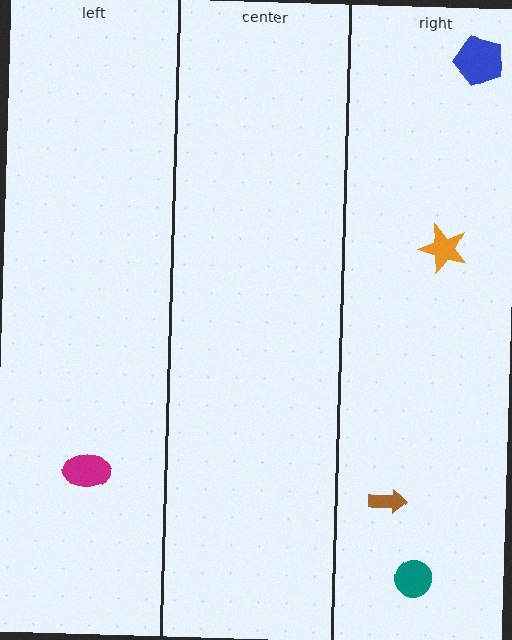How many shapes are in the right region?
4.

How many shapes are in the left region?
1.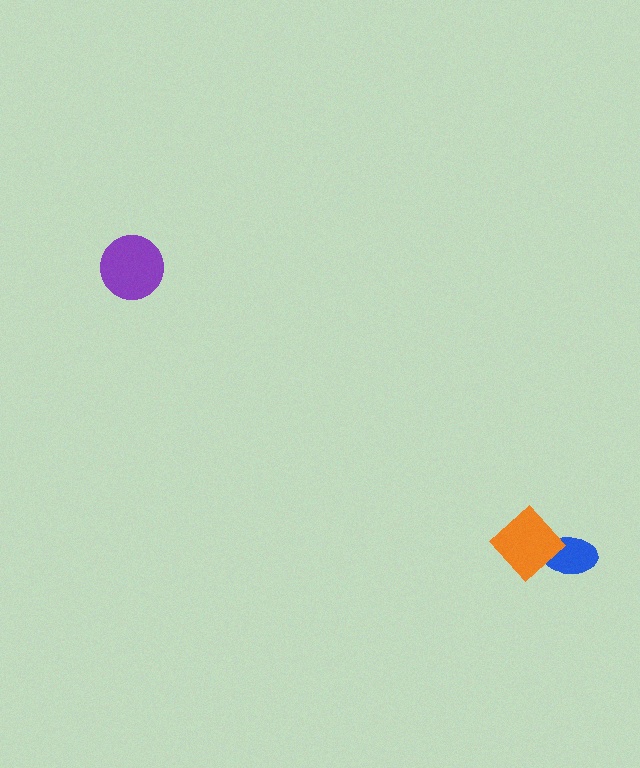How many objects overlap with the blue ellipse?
1 object overlaps with the blue ellipse.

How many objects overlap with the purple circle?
0 objects overlap with the purple circle.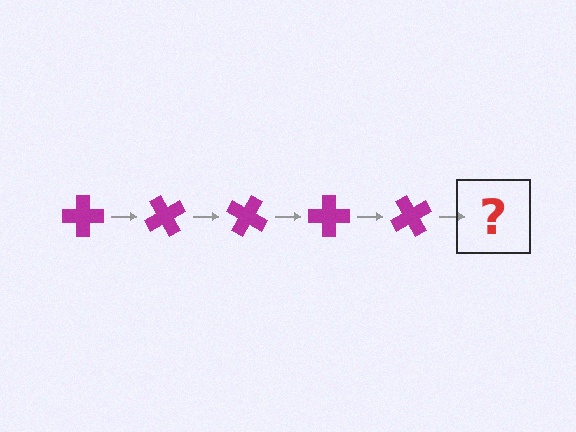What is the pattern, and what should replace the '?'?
The pattern is that the cross rotates 60 degrees each step. The '?' should be a magenta cross rotated 300 degrees.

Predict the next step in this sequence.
The next step is a magenta cross rotated 300 degrees.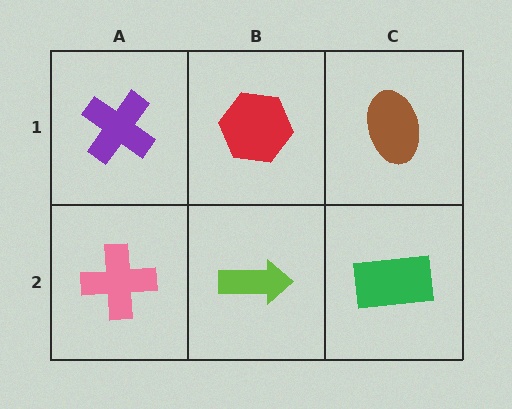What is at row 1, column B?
A red hexagon.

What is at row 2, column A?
A pink cross.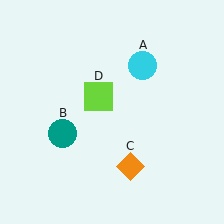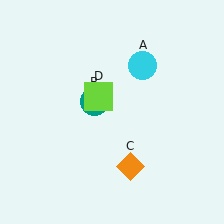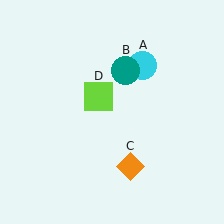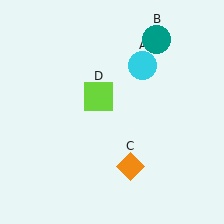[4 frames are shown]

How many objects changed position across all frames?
1 object changed position: teal circle (object B).